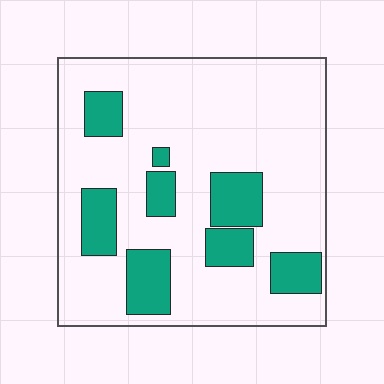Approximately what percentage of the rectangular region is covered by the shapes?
Approximately 20%.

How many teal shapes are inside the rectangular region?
8.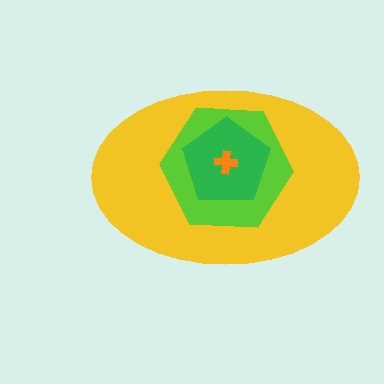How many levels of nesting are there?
4.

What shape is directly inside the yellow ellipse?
The lime hexagon.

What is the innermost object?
The orange cross.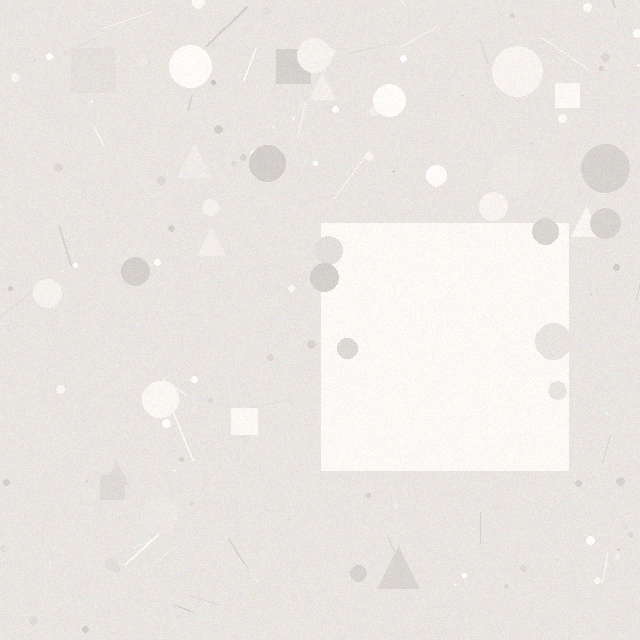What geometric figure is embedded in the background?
A square is embedded in the background.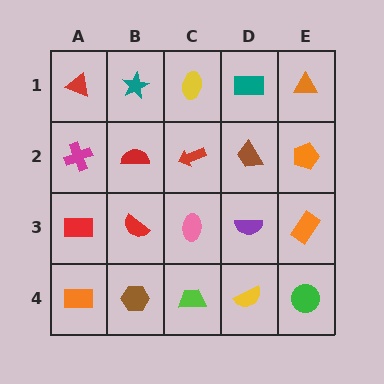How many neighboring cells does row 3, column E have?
3.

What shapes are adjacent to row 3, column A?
A magenta cross (row 2, column A), an orange rectangle (row 4, column A), a red semicircle (row 3, column B).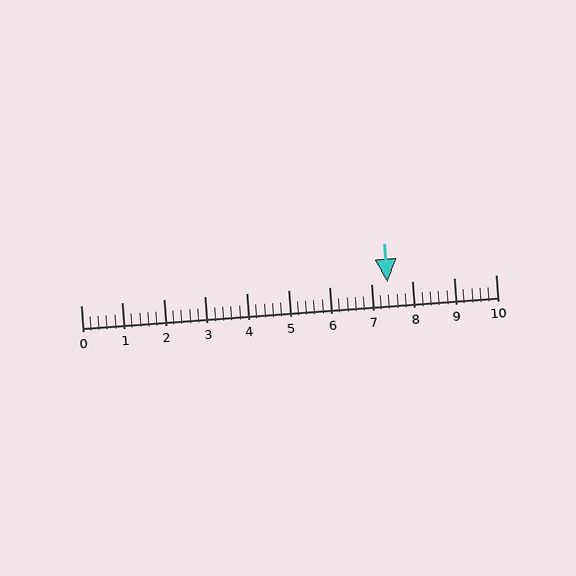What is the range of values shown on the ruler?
The ruler shows values from 0 to 10.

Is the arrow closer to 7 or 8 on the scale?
The arrow is closer to 7.